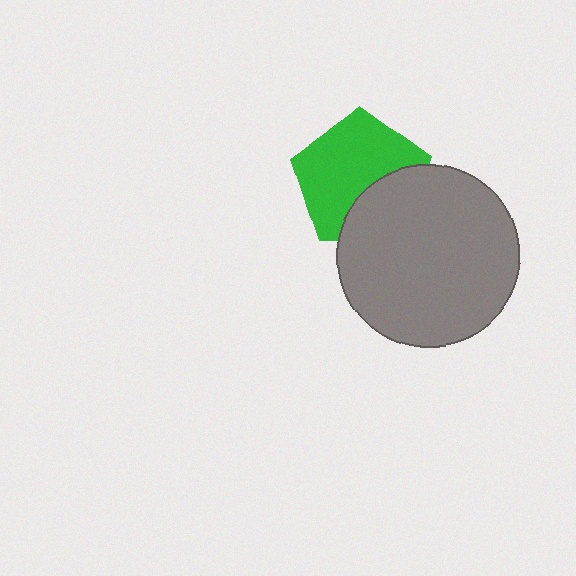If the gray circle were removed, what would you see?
You would see the complete green pentagon.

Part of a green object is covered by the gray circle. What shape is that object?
It is a pentagon.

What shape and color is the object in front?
The object in front is a gray circle.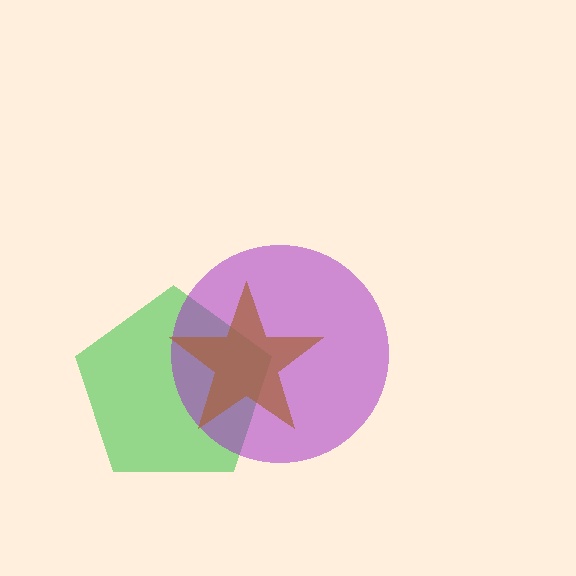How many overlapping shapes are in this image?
There are 3 overlapping shapes in the image.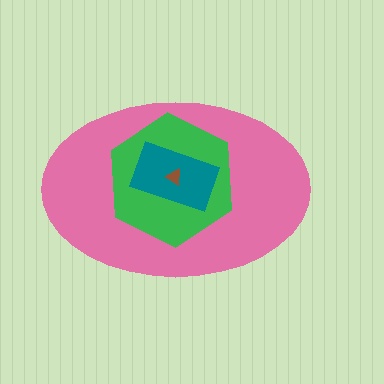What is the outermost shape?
The pink ellipse.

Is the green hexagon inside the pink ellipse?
Yes.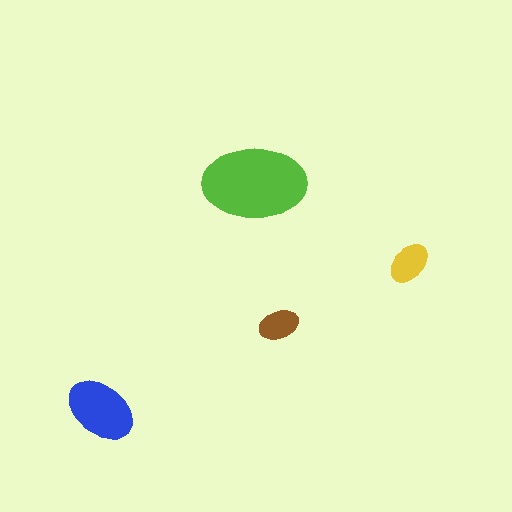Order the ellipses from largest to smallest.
the lime one, the blue one, the yellow one, the brown one.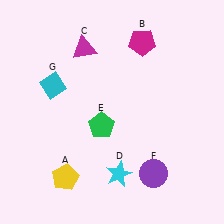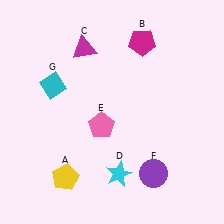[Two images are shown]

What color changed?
The pentagon (E) changed from green in Image 1 to pink in Image 2.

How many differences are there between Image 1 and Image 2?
There is 1 difference between the two images.